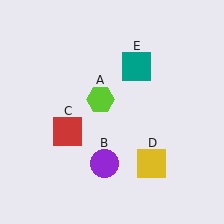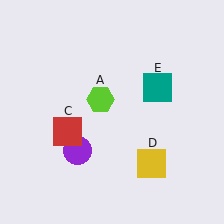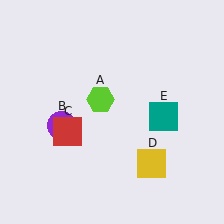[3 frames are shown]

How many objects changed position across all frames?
2 objects changed position: purple circle (object B), teal square (object E).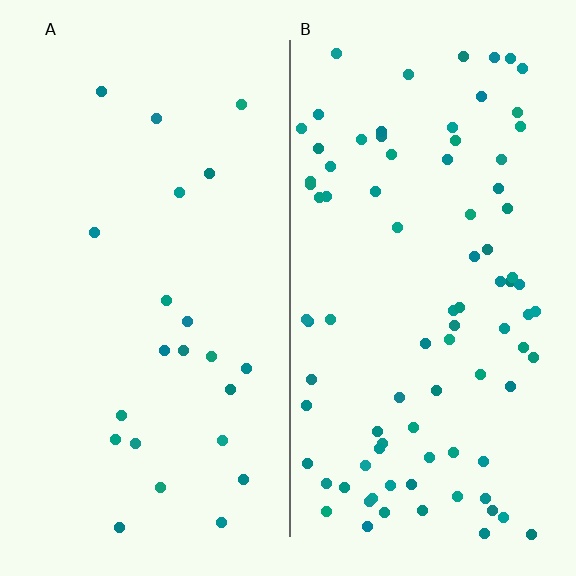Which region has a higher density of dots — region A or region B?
B (the right).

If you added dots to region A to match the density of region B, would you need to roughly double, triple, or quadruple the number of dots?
Approximately quadruple.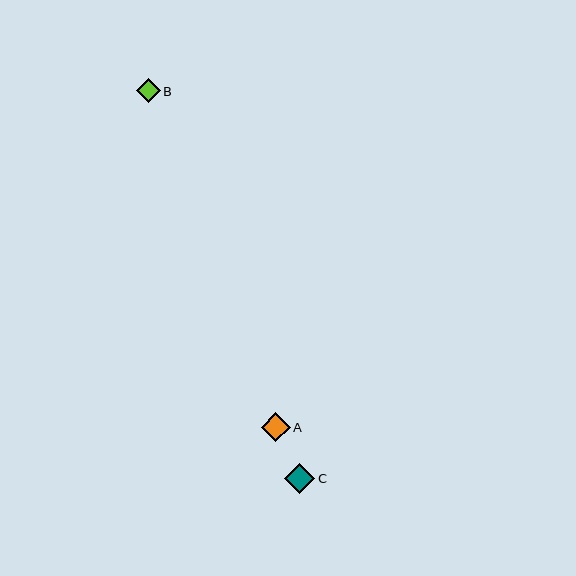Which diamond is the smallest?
Diamond B is the smallest with a size of approximately 24 pixels.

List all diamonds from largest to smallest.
From largest to smallest: C, A, B.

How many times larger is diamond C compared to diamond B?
Diamond C is approximately 1.3 times the size of diamond B.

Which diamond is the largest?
Diamond C is the largest with a size of approximately 30 pixels.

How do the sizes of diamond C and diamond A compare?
Diamond C and diamond A are approximately the same size.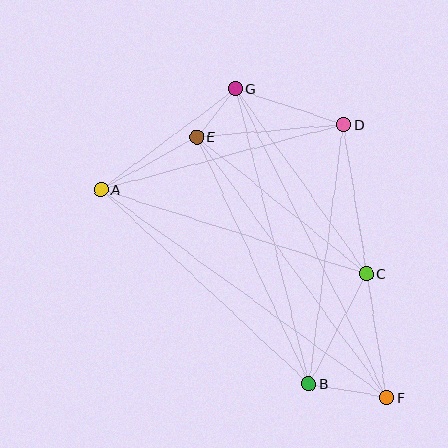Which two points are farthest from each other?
Points A and F are farthest from each other.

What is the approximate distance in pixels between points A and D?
The distance between A and D is approximately 251 pixels.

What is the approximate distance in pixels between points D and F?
The distance between D and F is approximately 277 pixels.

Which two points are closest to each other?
Points E and G are closest to each other.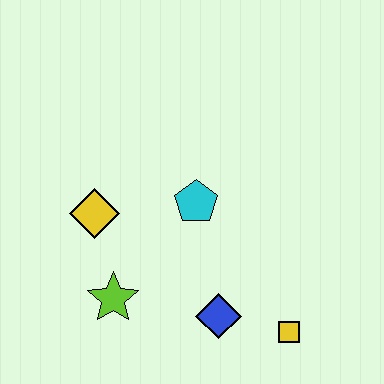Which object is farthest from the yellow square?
The yellow diamond is farthest from the yellow square.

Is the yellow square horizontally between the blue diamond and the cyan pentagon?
No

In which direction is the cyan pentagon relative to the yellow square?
The cyan pentagon is above the yellow square.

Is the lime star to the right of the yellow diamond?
Yes